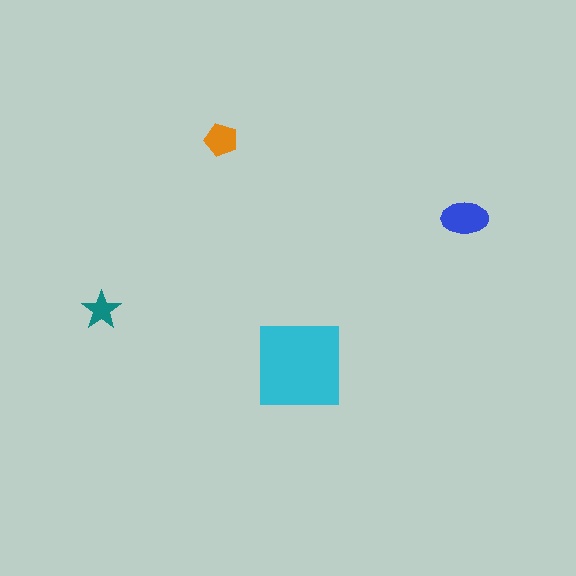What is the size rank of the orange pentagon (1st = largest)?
3rd.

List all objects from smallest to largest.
The teal star, the orange pentagon, the blue ellipse, the cyan square.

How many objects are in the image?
There are 4 objects in the image.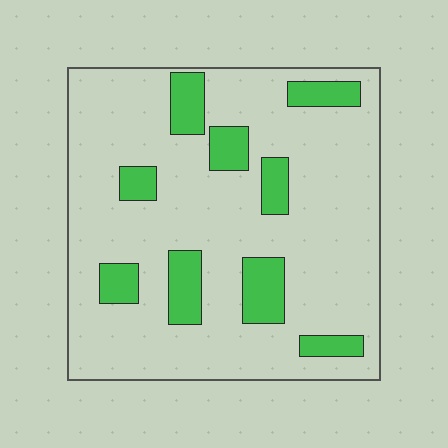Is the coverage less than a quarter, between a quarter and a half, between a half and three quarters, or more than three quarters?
Less than a quarter.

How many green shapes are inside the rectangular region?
9.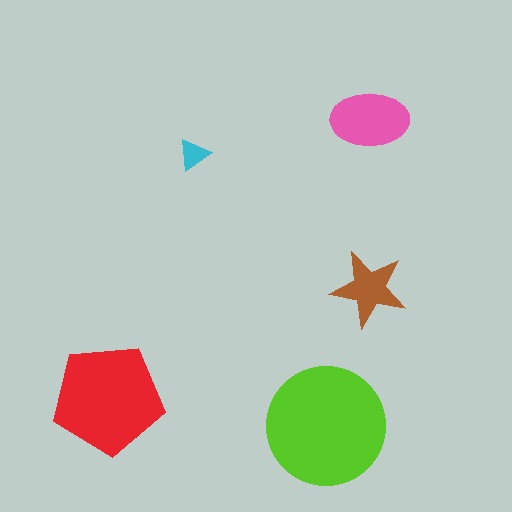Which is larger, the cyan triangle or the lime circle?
The lime circle.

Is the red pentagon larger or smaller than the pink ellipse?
Larger.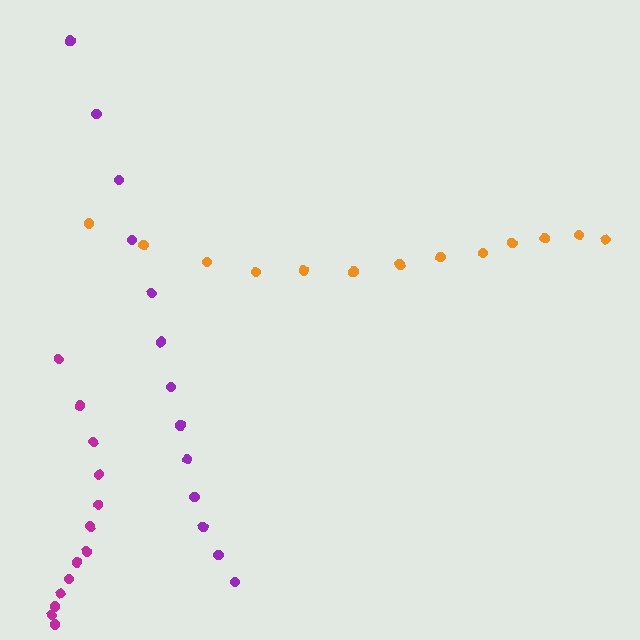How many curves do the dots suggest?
There are 3 distinct paths.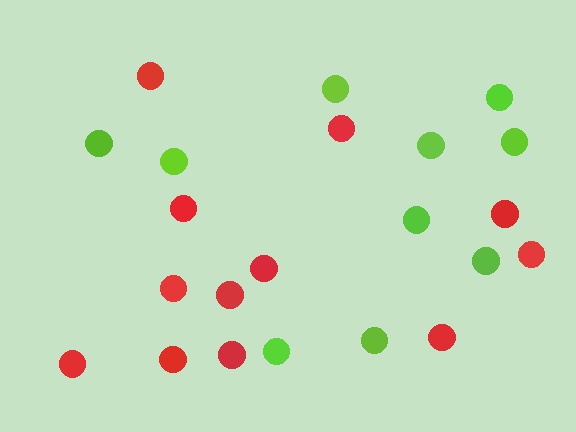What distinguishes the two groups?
There are 2 groups: one group of lime circles (10) and one group of red circles (12).